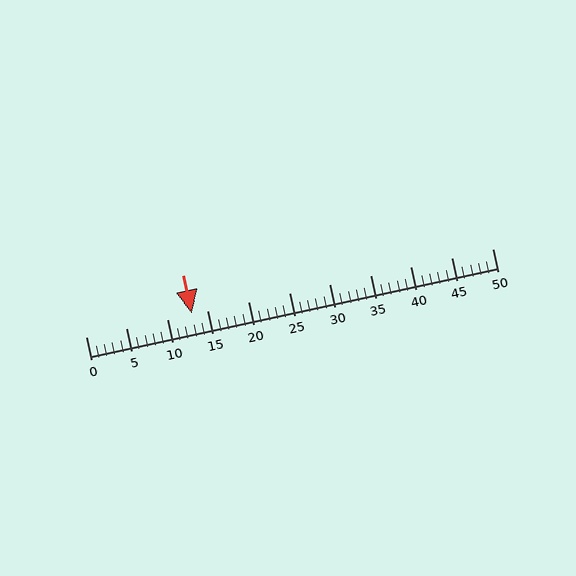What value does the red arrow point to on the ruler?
The red arrow points to approximately 13.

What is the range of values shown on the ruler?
The ruler shows values from 0 to 50.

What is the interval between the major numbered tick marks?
The major tick marks are spaced 5 units apart.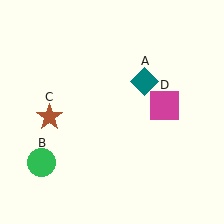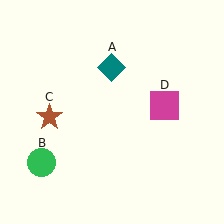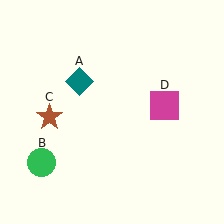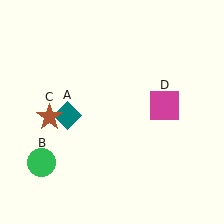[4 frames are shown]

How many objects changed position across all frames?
1 object changed position: teal diamond (object A).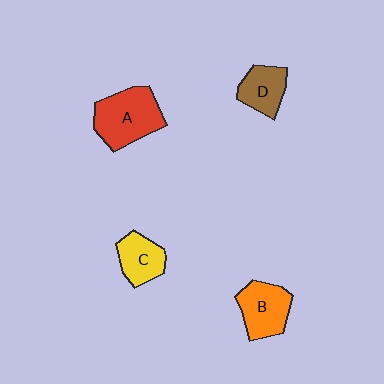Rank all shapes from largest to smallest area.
From largest to smallest: A (red), B (orange), C (yellow), D (brown).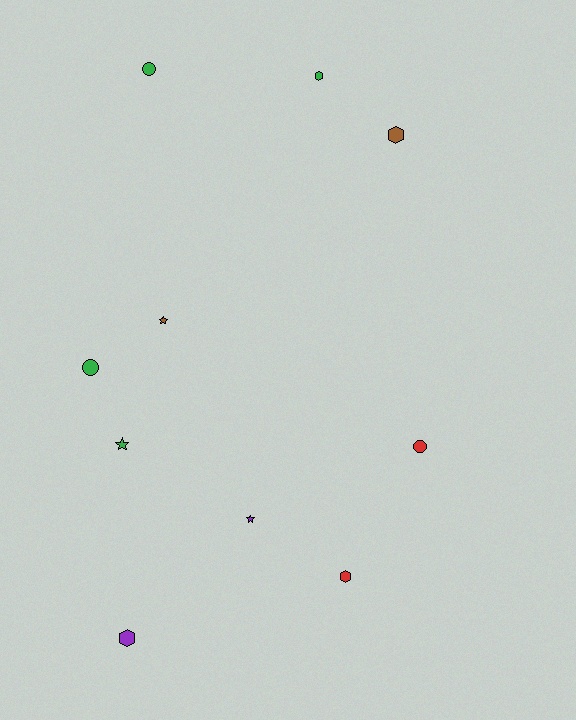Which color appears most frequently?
Green, with 4 objects.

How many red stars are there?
There are no red stars.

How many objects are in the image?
There are 10 objects.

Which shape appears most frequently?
Hexagon, with 4 objects.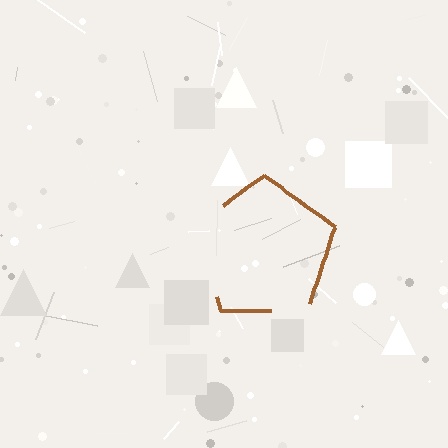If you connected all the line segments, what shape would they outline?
They would outline a pentagon.